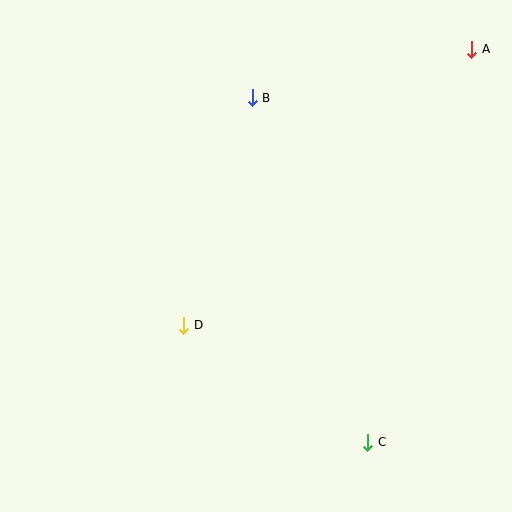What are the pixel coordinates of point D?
Point D is at (184, 325).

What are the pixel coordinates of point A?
Point A is at (472, 49).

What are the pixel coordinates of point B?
Point B is at (252, 98).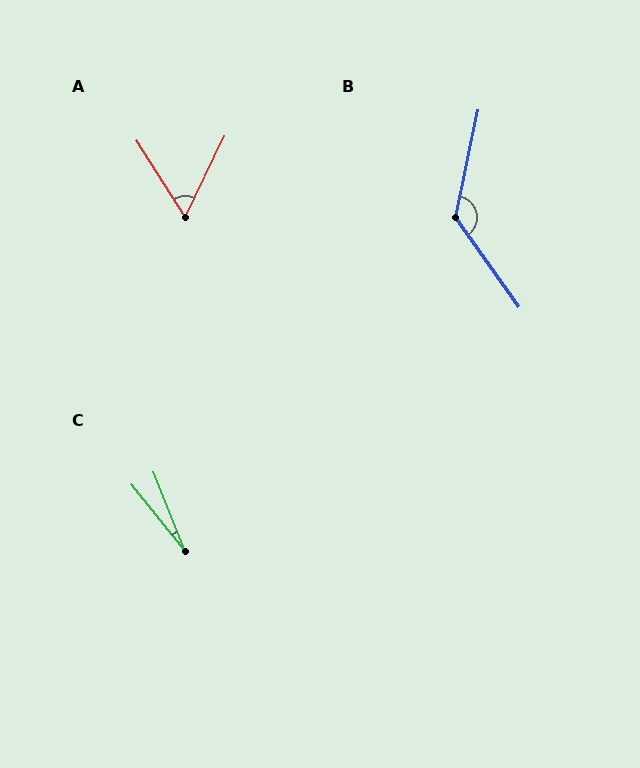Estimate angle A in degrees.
Approximately 58 degrees.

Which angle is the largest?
B, at approximately 133 degrees.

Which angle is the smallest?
C, at approximately 17 degrees.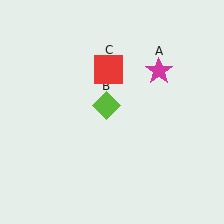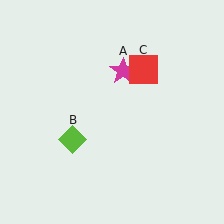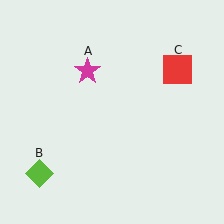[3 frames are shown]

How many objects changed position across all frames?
3 objects changed position: magenta star (object A), lime diamond (object B), red square (object C).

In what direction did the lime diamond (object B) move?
The lime diamond (object B) moved down and to the left.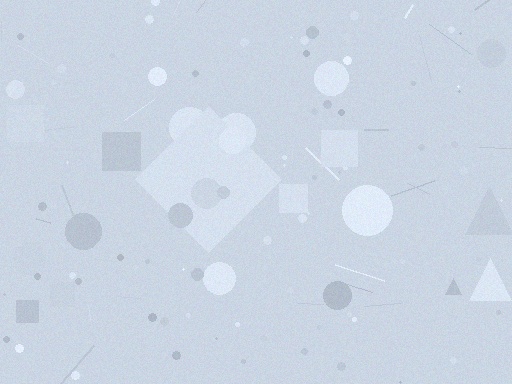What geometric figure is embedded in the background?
A diamond is embedded in the background.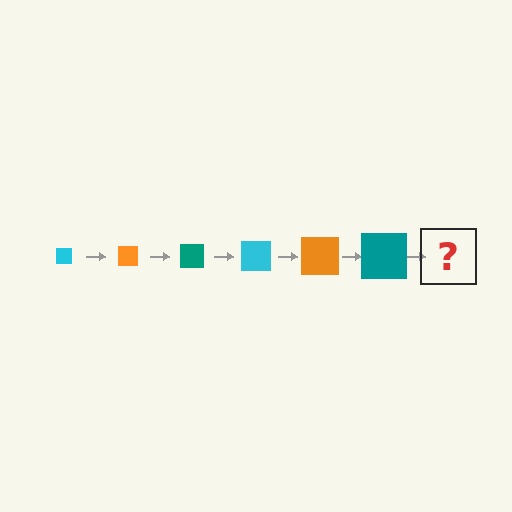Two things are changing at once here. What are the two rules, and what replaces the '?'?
The two rules are that the square grows larger each step and the color cycles through cyan, orange, and teal. The '?' should be a cyan square, larger than the previous one.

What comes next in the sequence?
The next element should be a cyan square, larger than the previous one.